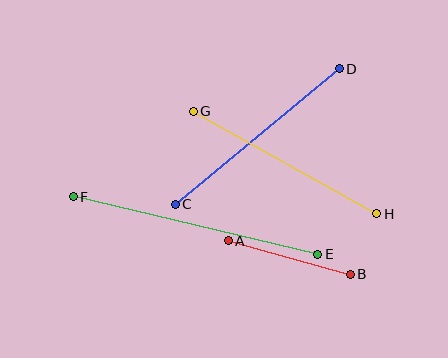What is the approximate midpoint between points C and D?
The midpoint is at approximately (257, 137) pixels.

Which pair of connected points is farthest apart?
Points E and F are farthest apart.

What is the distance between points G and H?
The distance is approximately 210 pixels.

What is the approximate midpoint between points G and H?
The midpoint is at approximately (285, 162) pixels.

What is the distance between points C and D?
The distance is approximately 213 pixels.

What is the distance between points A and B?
The distance is approximately 127 pixels.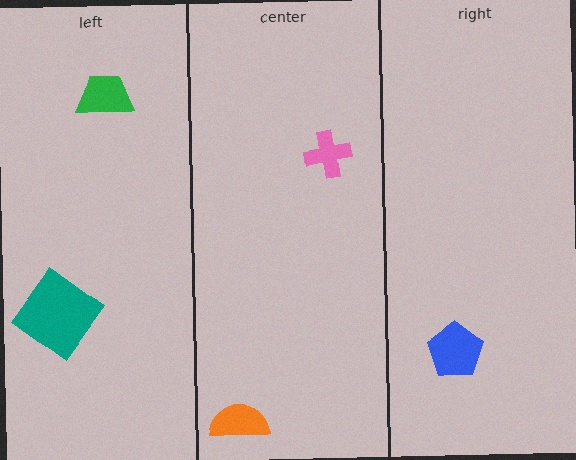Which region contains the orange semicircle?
The center region.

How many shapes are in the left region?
2.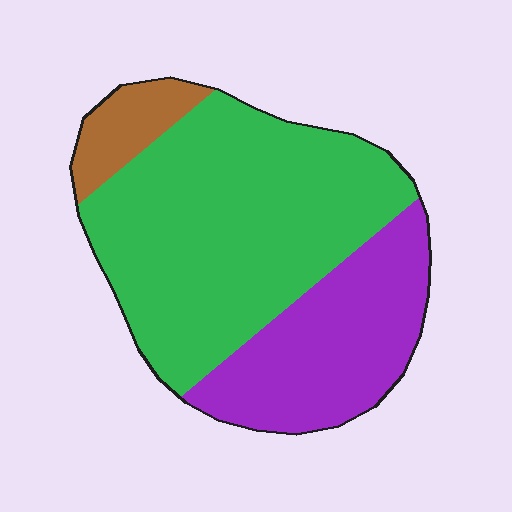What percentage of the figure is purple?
Purple covers 31% of the figure.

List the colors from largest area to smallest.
From largest to smallest: green, purple, brown.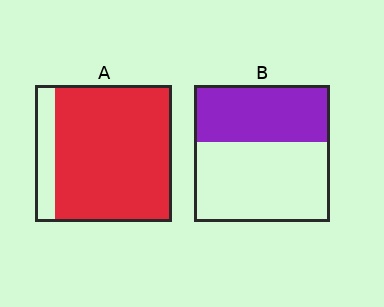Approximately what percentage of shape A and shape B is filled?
A is approximately 85% and B is approximately 40%.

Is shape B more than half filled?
No.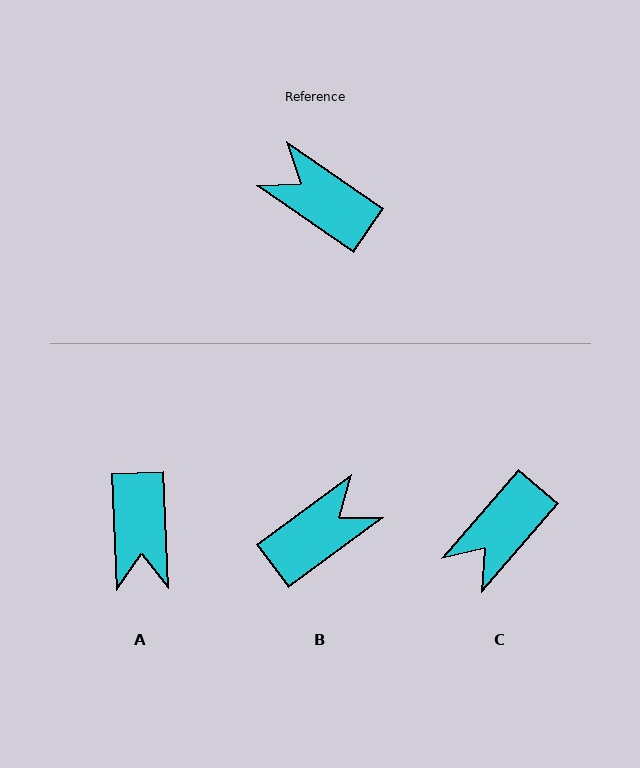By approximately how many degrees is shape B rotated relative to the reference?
Approximately 109 degrees clockwise.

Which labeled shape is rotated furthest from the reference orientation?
A, about 127 degrees away.